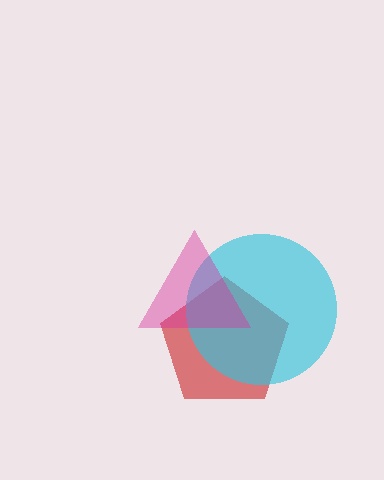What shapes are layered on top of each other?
The layered shapes are: a red pentagon, a cyan circle, a magenta triangle.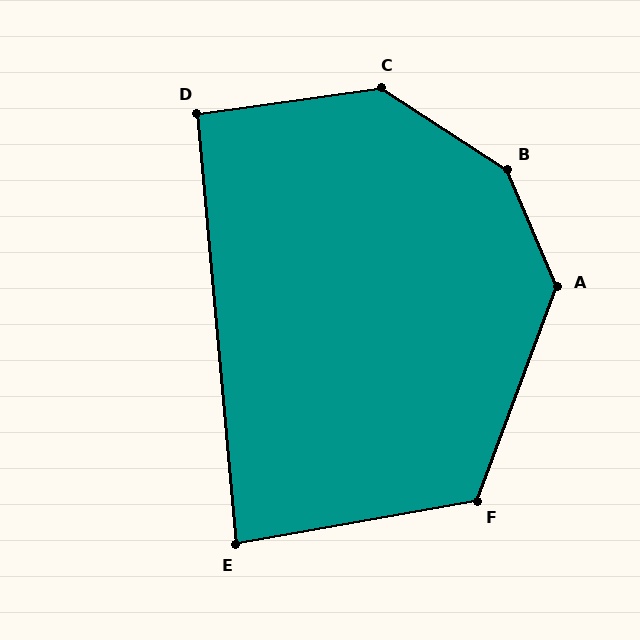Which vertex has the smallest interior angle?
E, at approximately 85 degrees.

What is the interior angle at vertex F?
Approximately 121 degrees (obtuse).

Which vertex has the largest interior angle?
B, at approximately 146 degrees.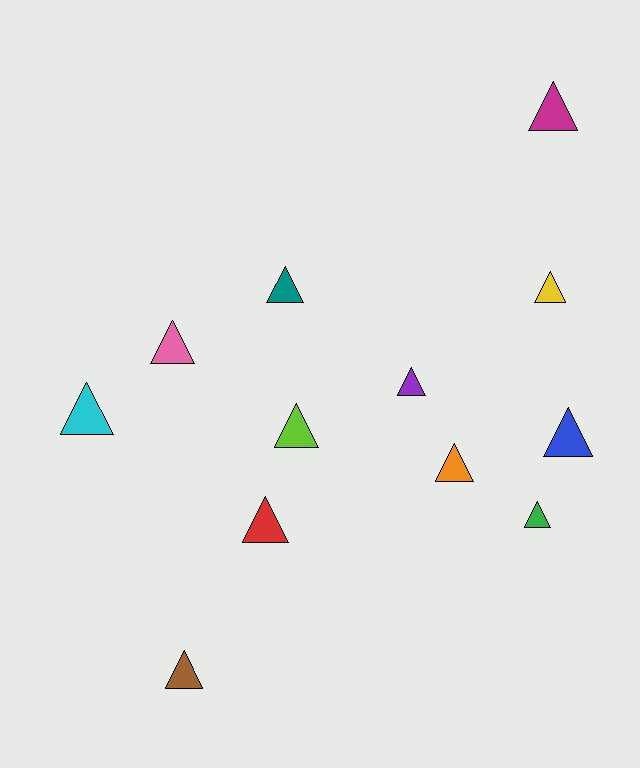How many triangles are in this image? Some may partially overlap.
There are 12 triangles.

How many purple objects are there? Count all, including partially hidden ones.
There is 1 purple object.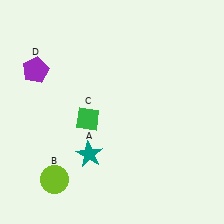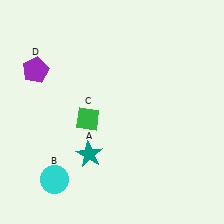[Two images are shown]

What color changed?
The circle (B) changed from lime in Image 1 to cyan in Image 2.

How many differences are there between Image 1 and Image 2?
There is 1 difference between the two images.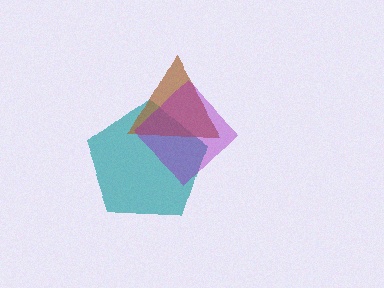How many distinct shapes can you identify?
There are 3 distinct shapes: a teal pentagon, a brown triangle, a purple diamond.